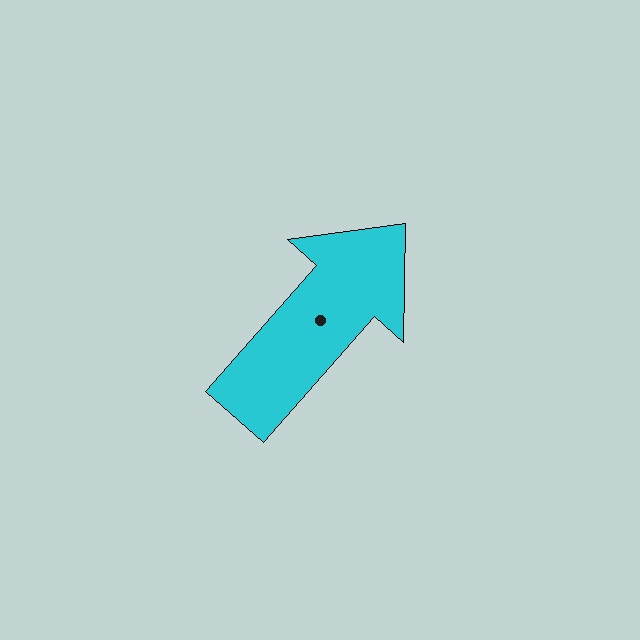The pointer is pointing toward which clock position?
Roughly 1 o'clock.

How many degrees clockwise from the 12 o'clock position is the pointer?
Approximately 41 degrees.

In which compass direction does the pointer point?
Northeast.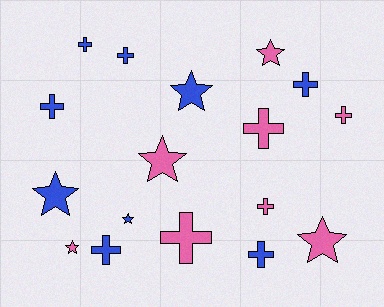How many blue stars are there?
There are 3 blue stars.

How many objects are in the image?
There are 17 objects.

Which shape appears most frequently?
Cross, with 10 objects.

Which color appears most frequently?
Blue, with 9 objects.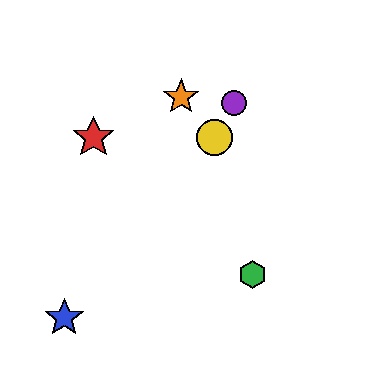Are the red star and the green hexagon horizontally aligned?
No, the red star is at y≈138 and the green hexagon is at y≈275.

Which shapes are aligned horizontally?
The red star, the yellow circle are aligned horizontally.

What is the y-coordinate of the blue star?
The blue star is at y≈318.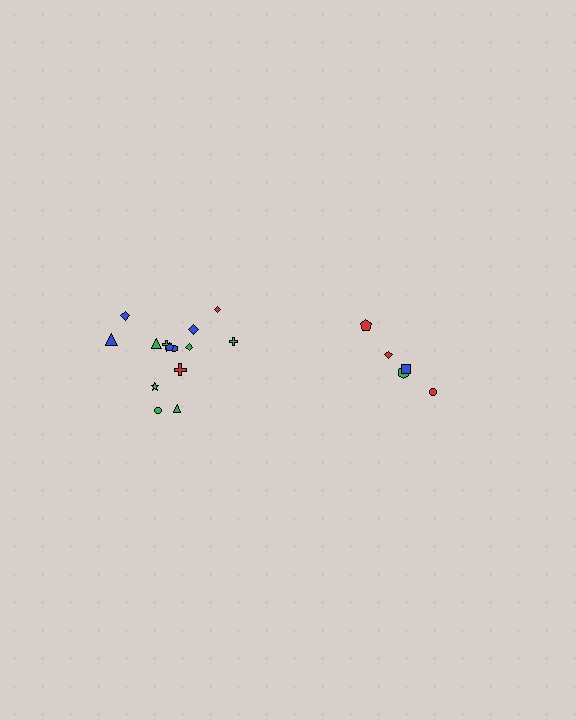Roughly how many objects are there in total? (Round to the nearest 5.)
Roughly 20 objects in total.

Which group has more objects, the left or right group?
The left group.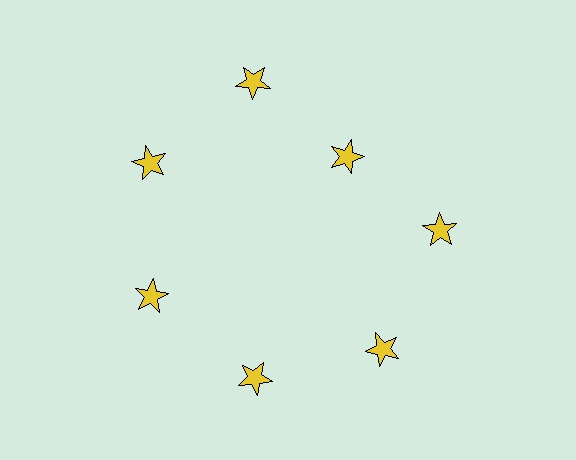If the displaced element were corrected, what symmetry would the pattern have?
It would have 7-fold rotational symmetry — the pattern would map onto itself every 51 degrees.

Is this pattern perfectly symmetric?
No. The 7 yellow stars are arranged in a ring, but one element near the 1 o'clock position is pulled inward toward the center, breaking the 7-fold rotational symmetry.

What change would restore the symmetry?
The symmetry would be restored by moving it outward, back onto the ring so that all 7 stars sit at equal angles and equal distance from the center.